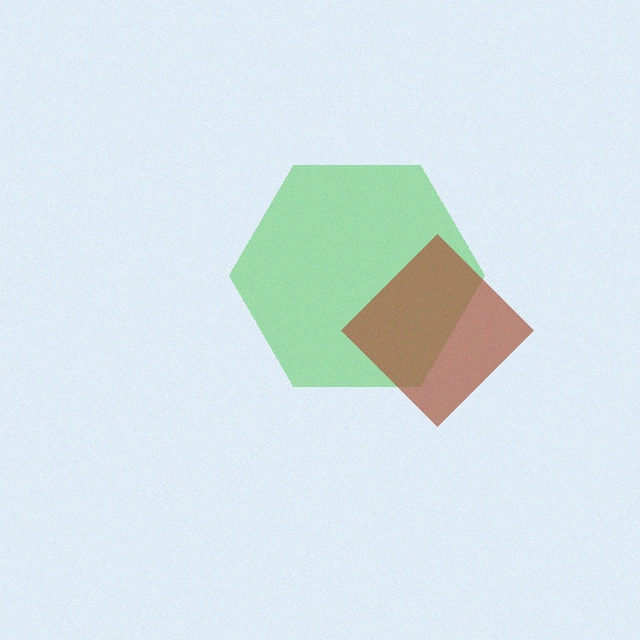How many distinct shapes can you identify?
There are 2 distinct shapes: a green hexagon, a brown diamond.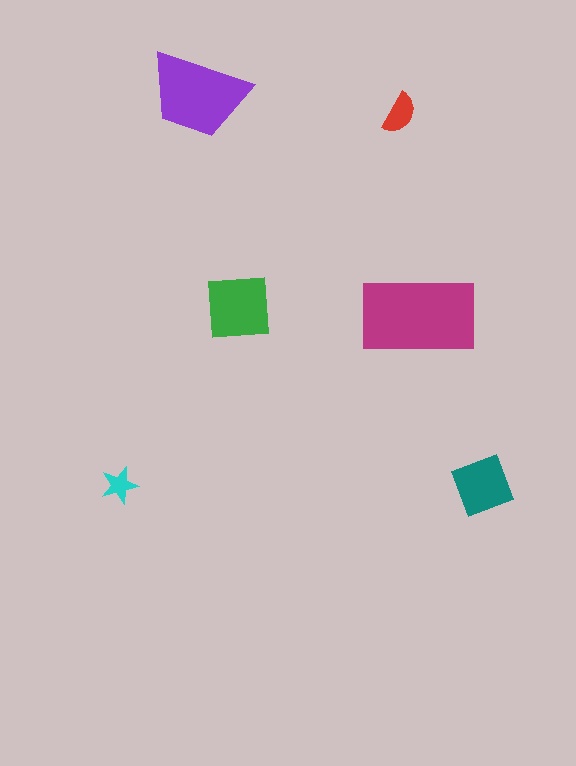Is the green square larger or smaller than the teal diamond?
Larger.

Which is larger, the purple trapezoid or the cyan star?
The purple trapezoid.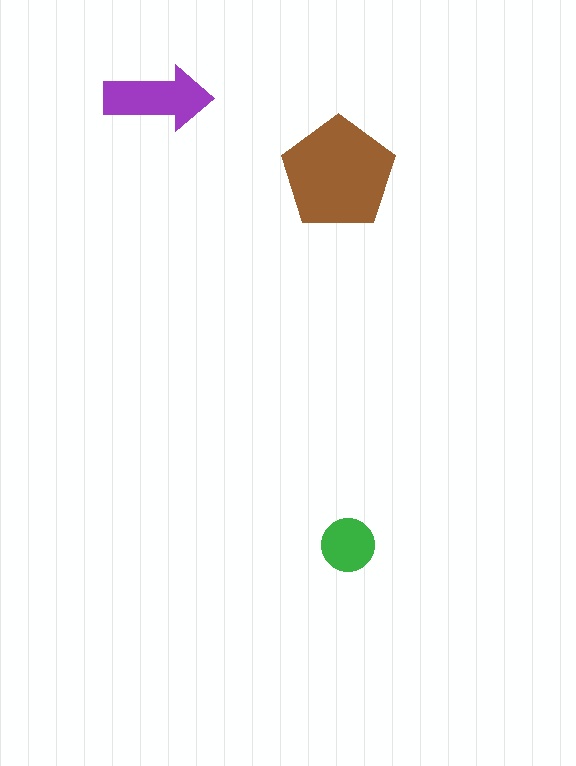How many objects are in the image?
There are 3 objects in the image.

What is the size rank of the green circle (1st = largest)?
3rd.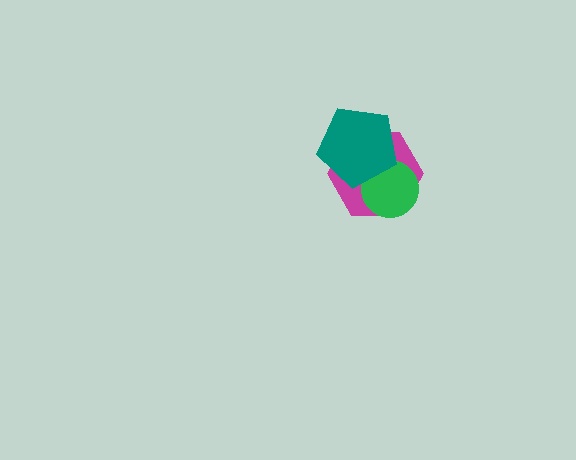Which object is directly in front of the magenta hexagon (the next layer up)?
The green circle is directly in front of the magenta hexagon.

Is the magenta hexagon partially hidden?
Yes, it is partially covered by another shape.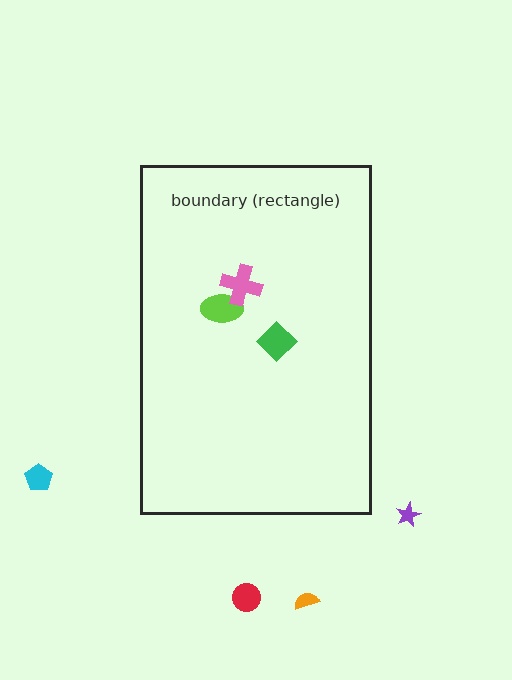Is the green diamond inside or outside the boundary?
Inside.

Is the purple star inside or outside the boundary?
Outside.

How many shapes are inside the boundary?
3 inside, 4 outside.